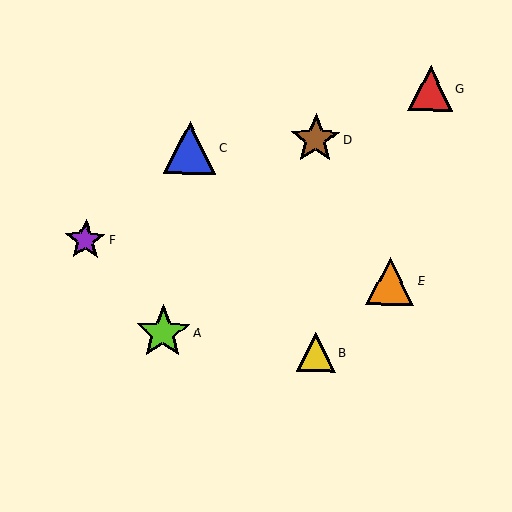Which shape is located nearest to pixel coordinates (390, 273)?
The orange triangle (labeled E) at (390, 281) is nearest to that location.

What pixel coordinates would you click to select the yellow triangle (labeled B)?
Click at (316, 353) to select the yellow triangle B.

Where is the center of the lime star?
The center of the lime star is at (163, 333).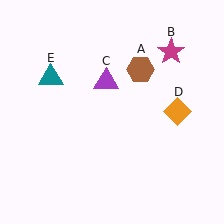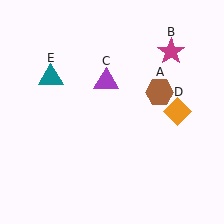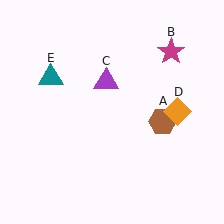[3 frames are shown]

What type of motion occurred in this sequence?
The brown hexagon (object A) rotated clockwise around the center of the scene.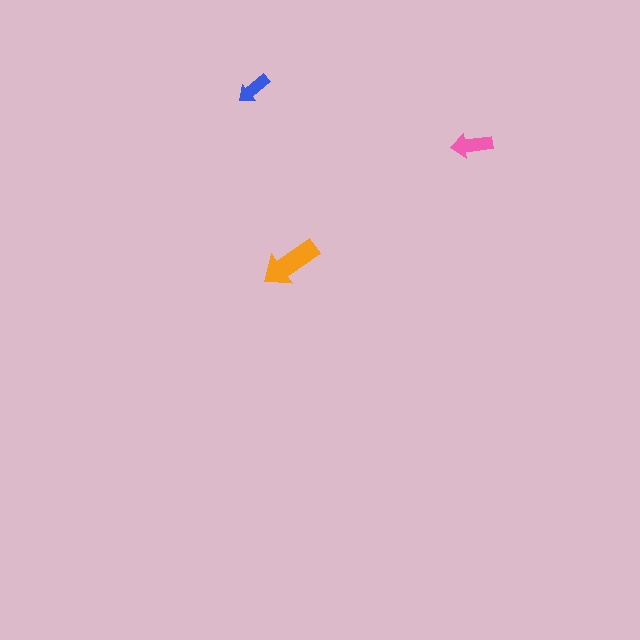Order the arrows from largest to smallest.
the orange one, the pink one, the blue one.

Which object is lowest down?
The orange arrow is bottommost.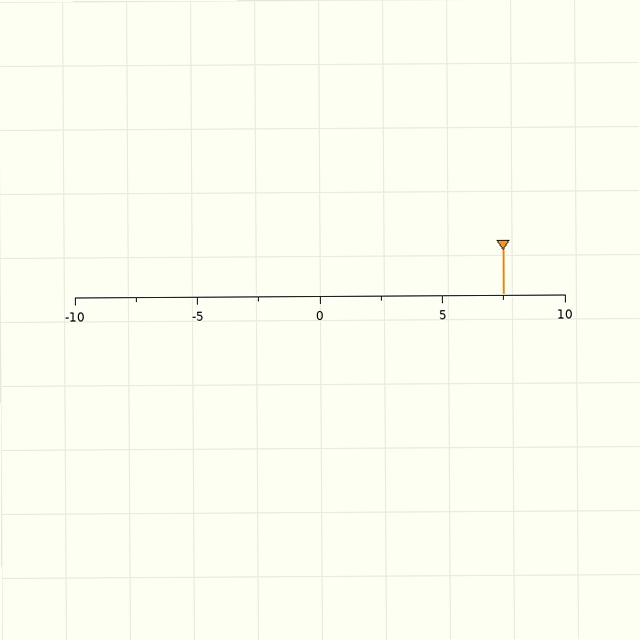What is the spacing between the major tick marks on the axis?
The major ticks are spaced 5 apart.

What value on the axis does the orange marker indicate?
The marker indicates approximately 7.5.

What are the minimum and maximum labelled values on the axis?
The axis runs from -10 to 10.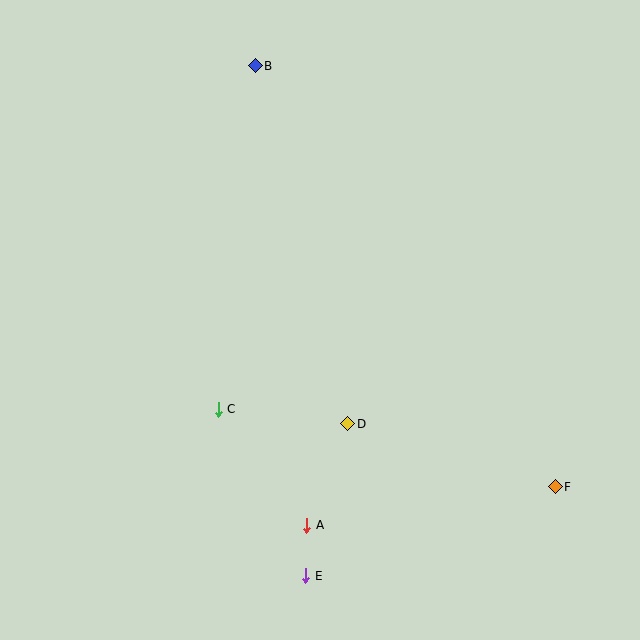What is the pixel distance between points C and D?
The distance between C and D is 131 pixels.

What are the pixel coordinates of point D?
Point D is at (348, 424).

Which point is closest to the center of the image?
Point D at (348, 424) is closest to the center.